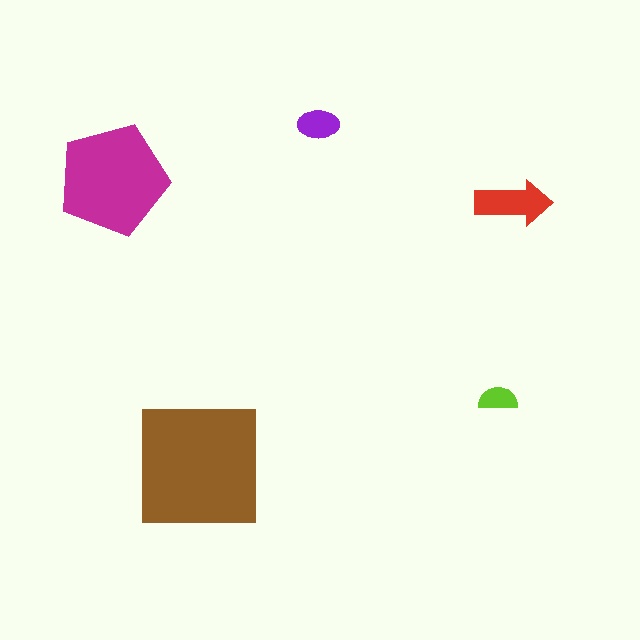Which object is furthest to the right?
The red arrow is rightmost.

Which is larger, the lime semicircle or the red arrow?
The red arrow.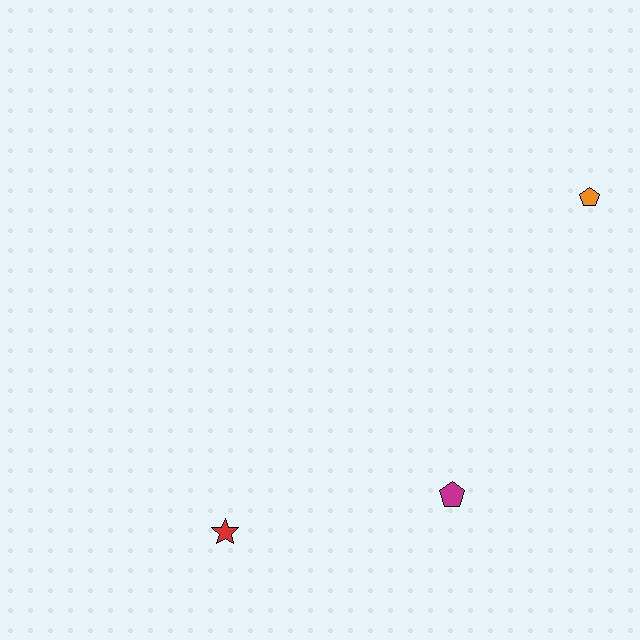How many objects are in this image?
There are 3 objects.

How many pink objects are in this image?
There are no pink objects.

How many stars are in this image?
There is 1 star.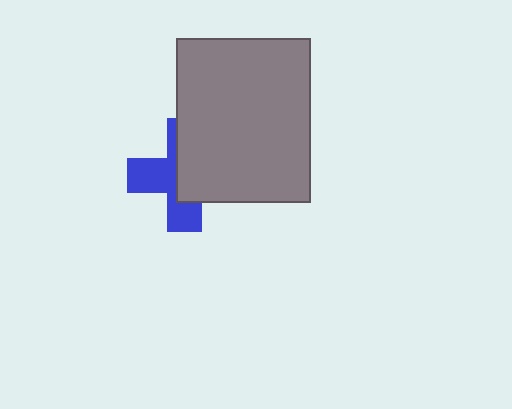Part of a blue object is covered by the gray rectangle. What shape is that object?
It is a cross.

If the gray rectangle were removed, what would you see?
You would see the complete blue cross.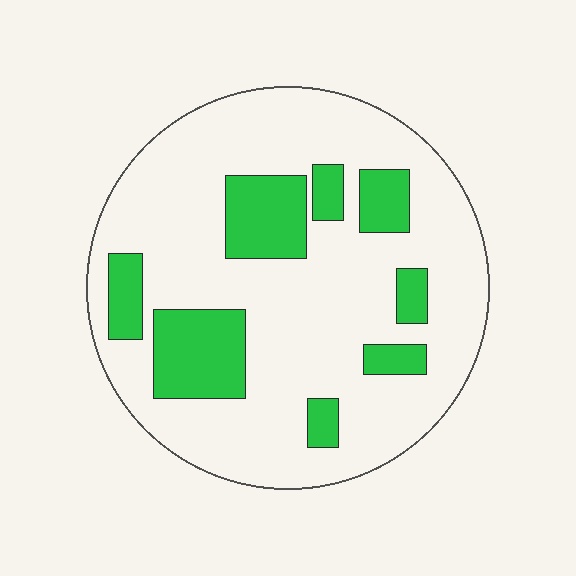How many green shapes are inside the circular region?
8.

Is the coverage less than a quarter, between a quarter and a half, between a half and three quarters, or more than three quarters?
Less than a quarter.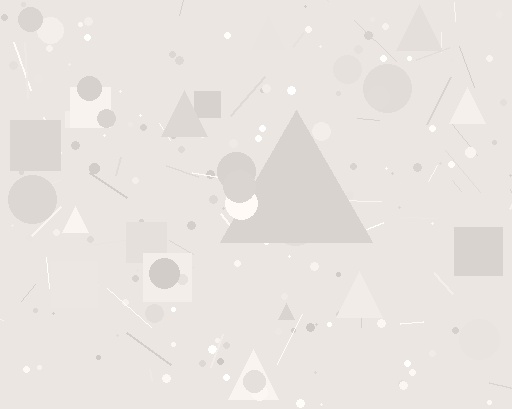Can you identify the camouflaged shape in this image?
The camouflaged shape is a triangle.